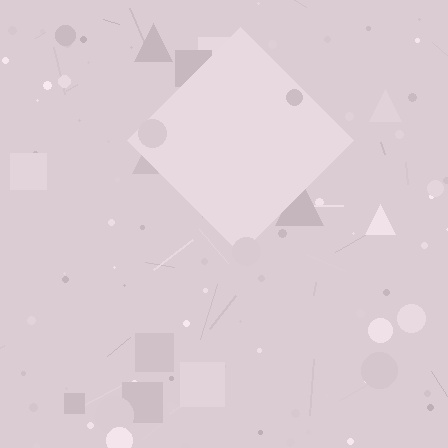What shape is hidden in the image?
A diamond is hidden in the image.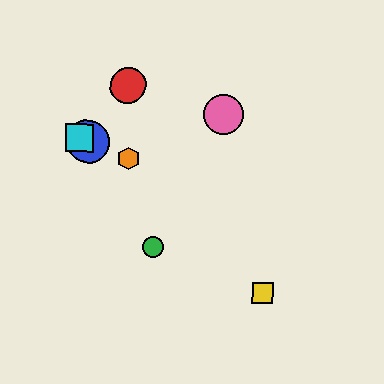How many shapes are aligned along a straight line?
4 shapes (the blue circle, the purple hexagon, the orange hexagon, the cyan square) are aligned along a straight line.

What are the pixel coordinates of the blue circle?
The blue circle is at (89, 142).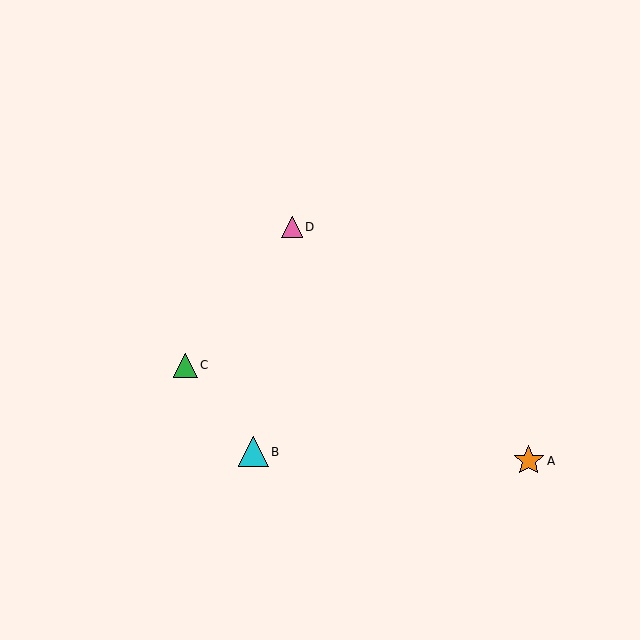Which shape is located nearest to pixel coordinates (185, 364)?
The green triangle (labeled C) at (185, 365) is nearest to that location.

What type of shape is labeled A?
Shape A is an orange star.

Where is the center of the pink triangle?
The center of the pink triangle is at (292, 227).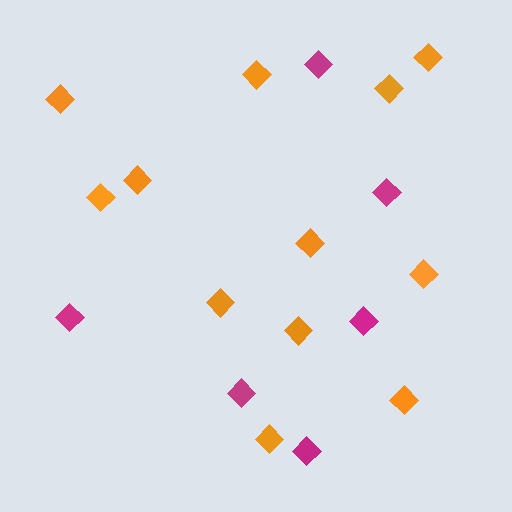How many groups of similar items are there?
There are 2 groups: one group of magenta diamonds (6) and one group of orange diamonds (12).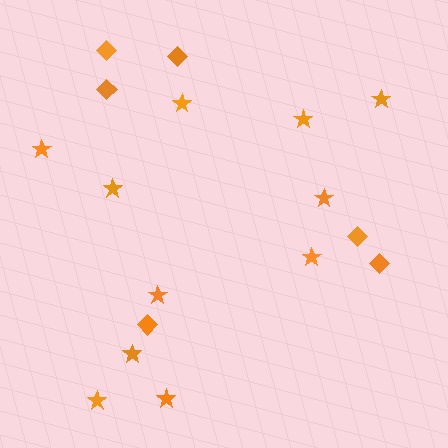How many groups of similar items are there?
There are 2 groups: one group of stars (11) and one group of diamonds (6).